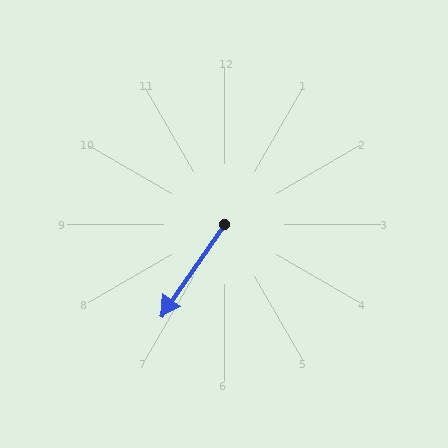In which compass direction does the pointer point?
Southwest.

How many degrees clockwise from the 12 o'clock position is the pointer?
Approximately 215 degrees.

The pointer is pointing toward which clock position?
Roughly 7 o'clock.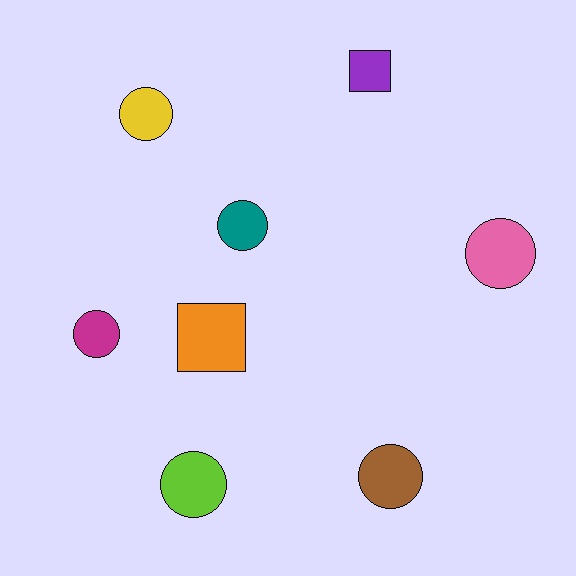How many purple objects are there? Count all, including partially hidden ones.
There is 1 purple object.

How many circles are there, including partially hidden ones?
There are 6 circles.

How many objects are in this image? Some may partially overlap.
There are 8 objects.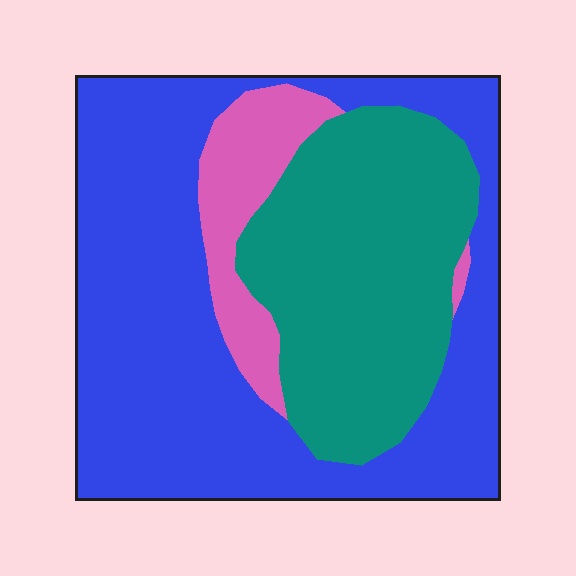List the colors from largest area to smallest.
From largest to smallest: blue, teal, pink.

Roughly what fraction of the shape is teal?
Teal covers around 35% of the shape.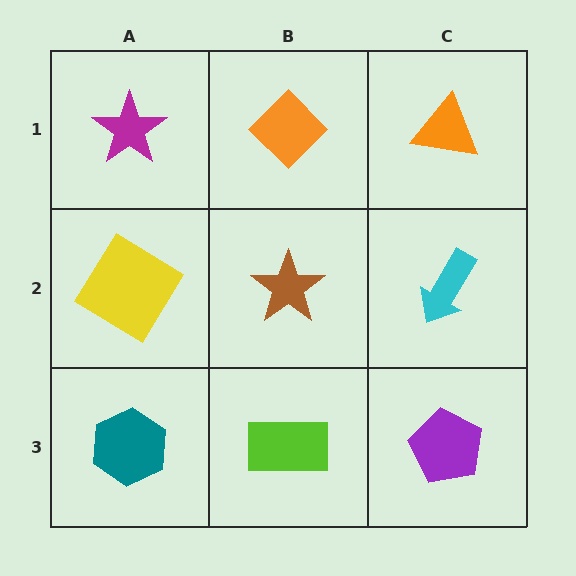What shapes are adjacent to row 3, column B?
A brown star (row 2, column B), a teal hexagon (row 3, column A), a purple pentagon (row 3, column C).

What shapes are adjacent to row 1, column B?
A brown star (row 2, column B), a magenta star (row 1, column A), an orange triangle (row 1, column C).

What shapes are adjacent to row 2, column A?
A magenta star (row 1, column A), a teal hexagon (row 3, column A), a brown star (row 2, column B).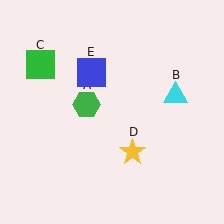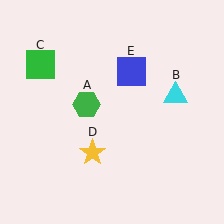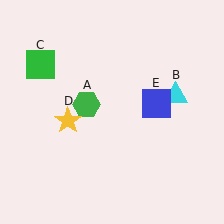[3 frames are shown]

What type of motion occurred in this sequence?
The yellow star (object D), blue square (object E) rotated clockwise around the center of the scene.